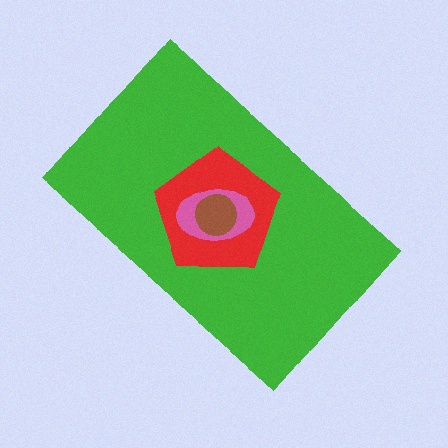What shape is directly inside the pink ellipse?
The brown circle.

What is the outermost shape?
The green rectangle.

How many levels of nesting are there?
4.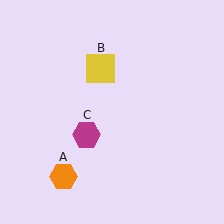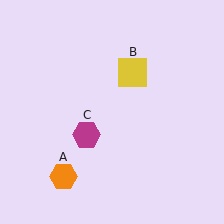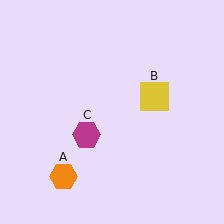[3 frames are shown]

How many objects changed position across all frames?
1 object changed position: yellow square (object B).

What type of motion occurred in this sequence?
The yellow square (object B) rotated clockwise around the center of the scene.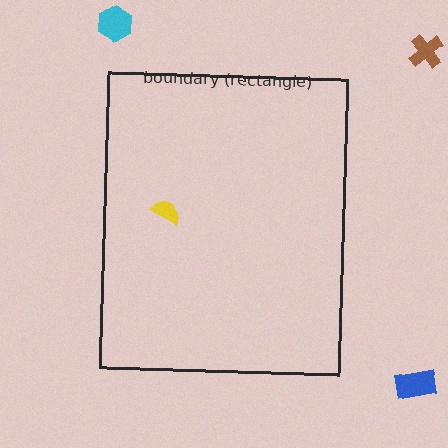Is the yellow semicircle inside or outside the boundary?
Inside.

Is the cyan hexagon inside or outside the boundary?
Outside.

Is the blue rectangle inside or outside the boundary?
Outside.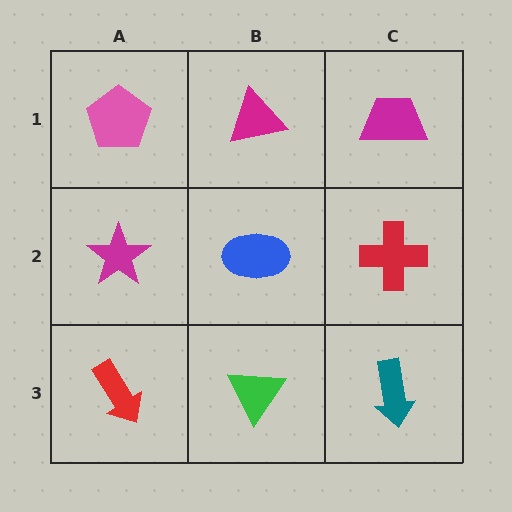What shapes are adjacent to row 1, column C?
A red cross (row 2, column C), a magenta triangle (row 1, column B).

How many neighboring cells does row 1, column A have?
2.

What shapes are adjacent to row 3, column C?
A red cross (row 2, column C), a green triangle (row 3, column B).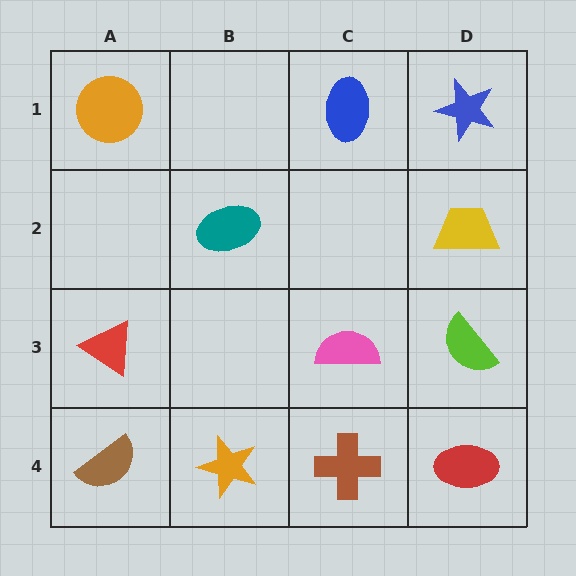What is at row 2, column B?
A teal ellipse.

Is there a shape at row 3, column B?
No, that cell is empty.